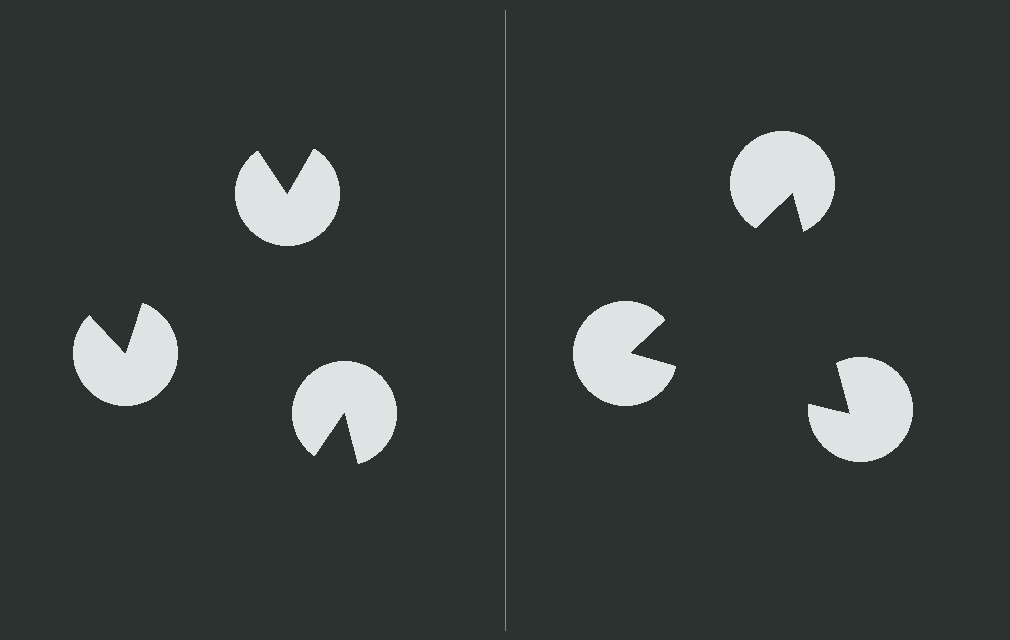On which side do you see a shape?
An illusory triangle appears on the right side. On the left side the wedge cuts are rotated, so no coherent shape forms.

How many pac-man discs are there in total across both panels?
6 — 3 on each side.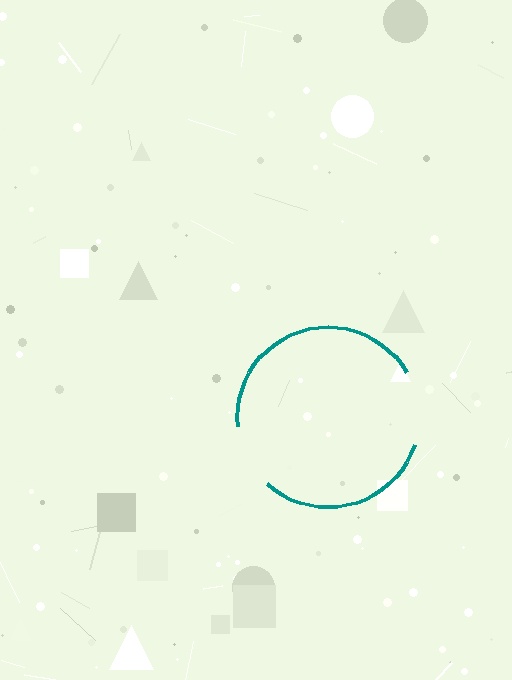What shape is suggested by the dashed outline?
The dashed outline suggests a circle.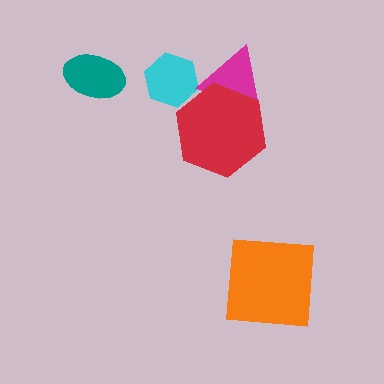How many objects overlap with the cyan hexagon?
0 objects overlap with the cyan hexagon.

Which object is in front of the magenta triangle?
The red hexagon is in front of the magenta triangle.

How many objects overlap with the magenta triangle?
1 object overlaps with the magenta triangle.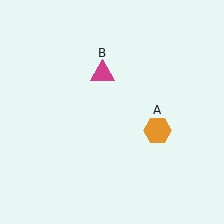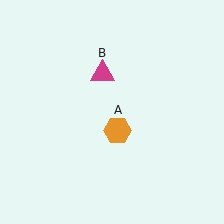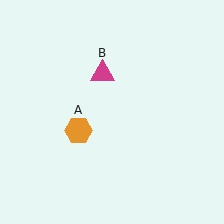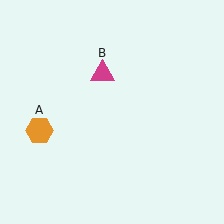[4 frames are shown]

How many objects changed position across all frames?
1 object changed position: orange hexagon (object A).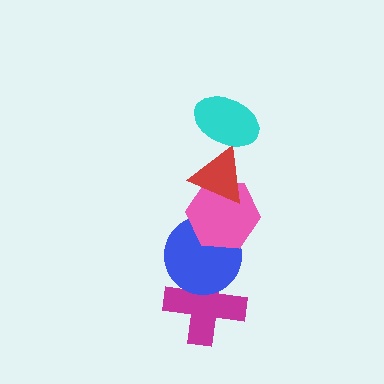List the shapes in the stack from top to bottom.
From top to bottom: the cyan ellipse, the red triangle, the pink hexagon, the blue circle, the magenta cross.